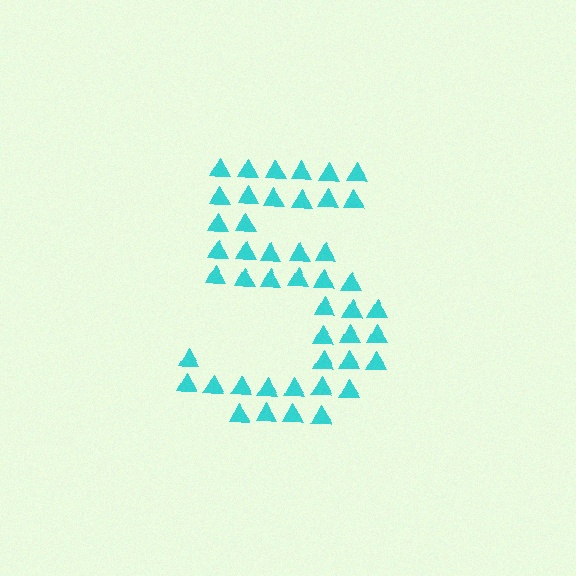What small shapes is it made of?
It is made of small triangles.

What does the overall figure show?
The overall figure shows the digit 5.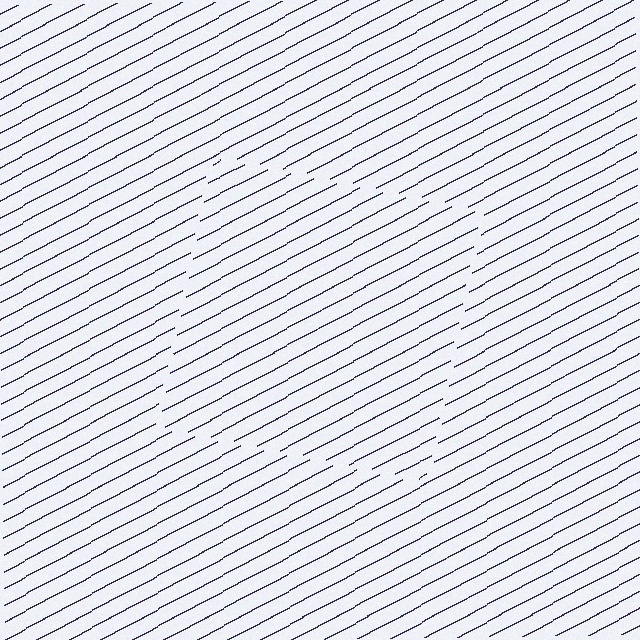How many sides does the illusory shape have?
4 sides — the line-ends trace a square.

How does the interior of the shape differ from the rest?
The interior of the shape contains the same grating, shifted by half a period — the contour is defined by the phase discontinuity where line-ends from the inner and outer gratings abut.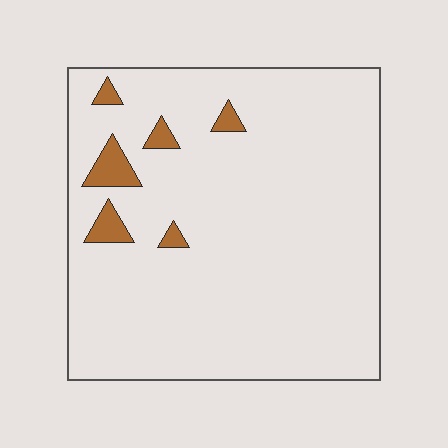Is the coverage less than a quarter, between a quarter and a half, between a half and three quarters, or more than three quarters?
Less than a quarter.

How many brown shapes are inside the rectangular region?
6.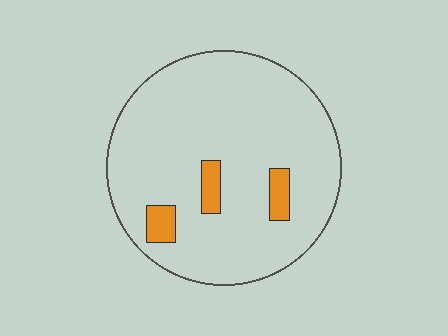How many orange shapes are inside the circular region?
3.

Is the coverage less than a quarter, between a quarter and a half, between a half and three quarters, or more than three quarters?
Less than a quarter.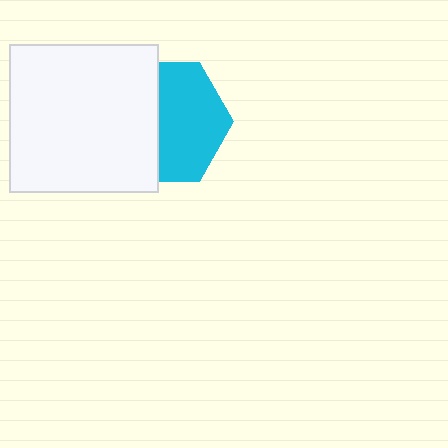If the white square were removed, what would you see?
You would see the complete cyan hexagon.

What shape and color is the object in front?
The object in front is a white square.